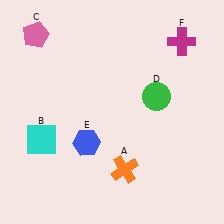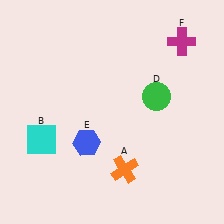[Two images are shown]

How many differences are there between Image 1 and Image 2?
There is 1 difference between the two images.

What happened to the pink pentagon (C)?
The pink pentagon (C) was removed in Image 2. It was in the top-left area of Image 1.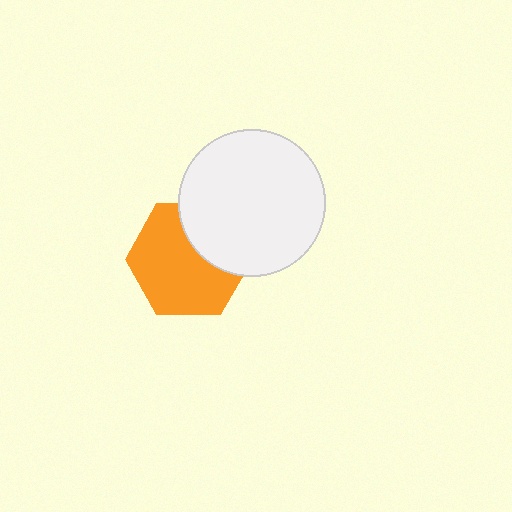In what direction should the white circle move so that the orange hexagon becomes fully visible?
The white circle should move toward the upper-right. That is the shortest direction to clear the overlap and leave the orange hexagon fully visible.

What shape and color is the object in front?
The object in front is a white circle.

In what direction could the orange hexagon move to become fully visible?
The orange hexagon could move toward the lower-left. That would shift it out from behind the white circle entirely.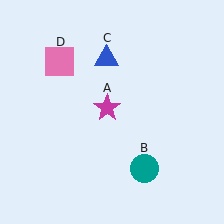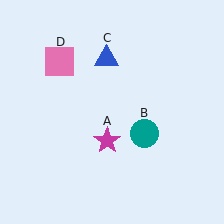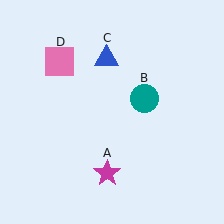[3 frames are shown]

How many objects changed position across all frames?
2 objects changed position: magenta star (object A), teal circle (object B).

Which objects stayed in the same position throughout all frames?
Blue triangle (object C) and pink square (object D) remained stationary.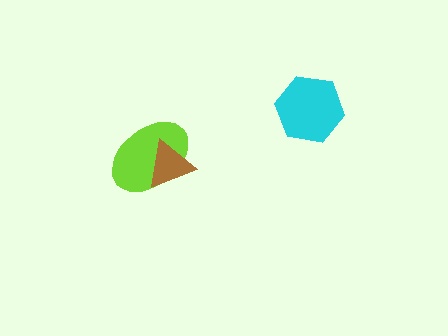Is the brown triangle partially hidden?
No, no other shape covers it.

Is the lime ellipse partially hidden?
Yes, it is partially covered by another shape.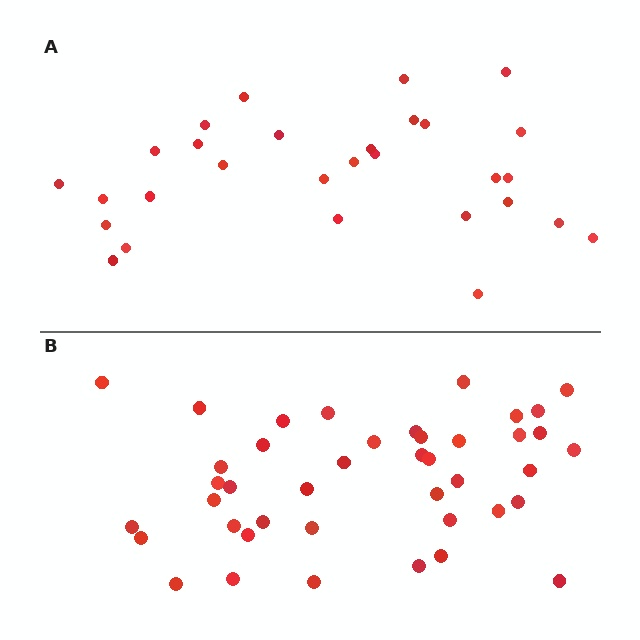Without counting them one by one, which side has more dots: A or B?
Region B (the bottom region) has more dots.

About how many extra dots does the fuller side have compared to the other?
Region B has approximately 15 more dots than region A.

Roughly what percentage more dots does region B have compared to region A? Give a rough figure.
About 45% more.